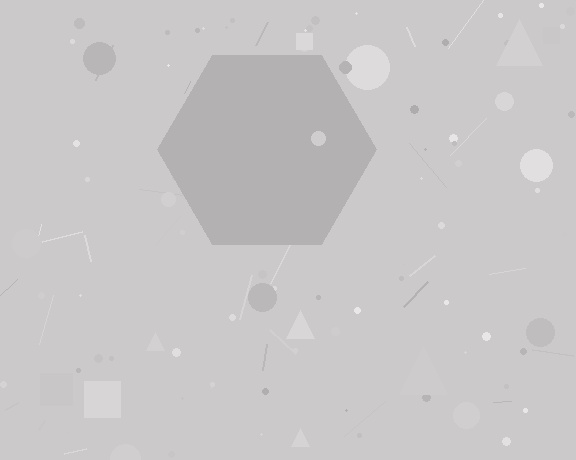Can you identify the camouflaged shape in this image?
The camouflaged shape is a hexagon.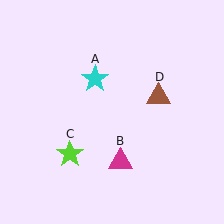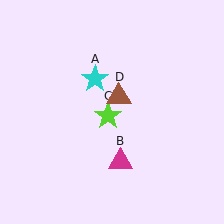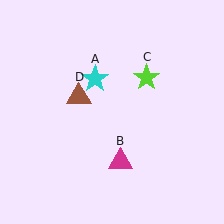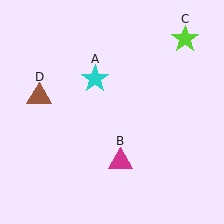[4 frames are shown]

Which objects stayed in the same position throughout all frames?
Cyan star (object A) and magenta triangle (object B) remained stationary.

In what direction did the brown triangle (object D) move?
The brown triangle (object D) moved left.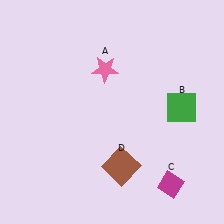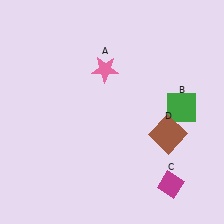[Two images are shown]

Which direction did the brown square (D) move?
The brown square (D) moved right.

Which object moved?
The brown square (D) moved right.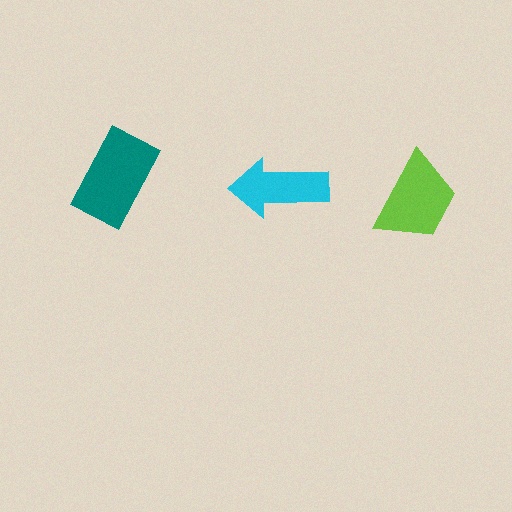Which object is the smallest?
The cyan arrow.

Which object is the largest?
The teal rectangle.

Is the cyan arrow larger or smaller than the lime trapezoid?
Smaller.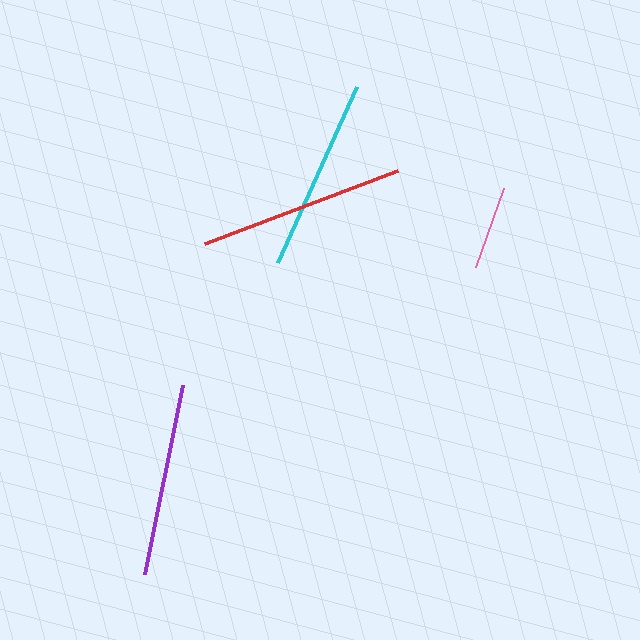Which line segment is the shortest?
The pink line is the shortest at approximately 84 pixels.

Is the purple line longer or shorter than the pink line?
The purple line is longer than the pink line.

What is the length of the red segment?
The red segment is approximately 206 pixels long.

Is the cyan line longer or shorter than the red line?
The red line is longer than the cyan line.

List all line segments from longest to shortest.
From longest to shortest: red, purple, cyan, pink.